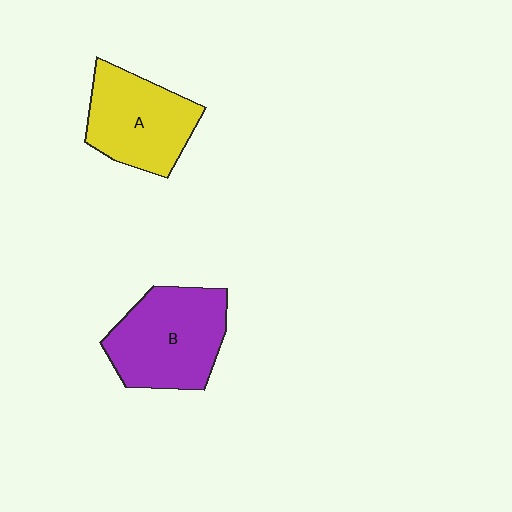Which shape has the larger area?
Shape B (purple).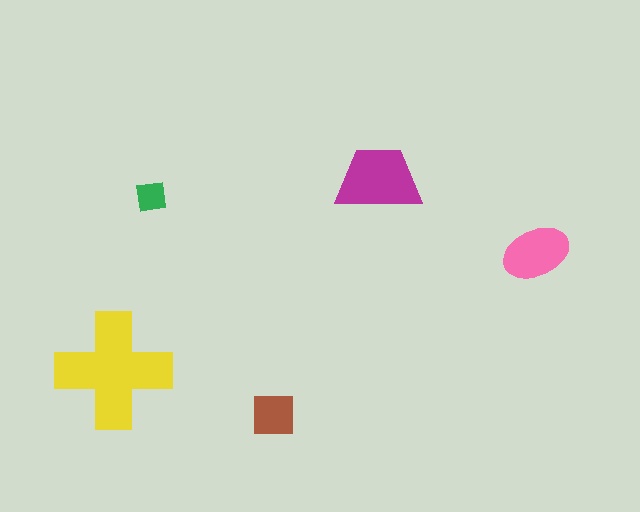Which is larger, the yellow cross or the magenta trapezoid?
The yellow cross.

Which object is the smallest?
The green square.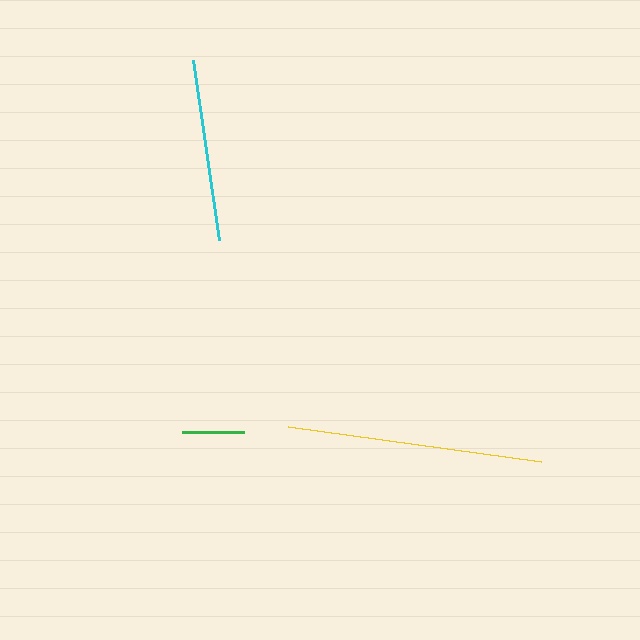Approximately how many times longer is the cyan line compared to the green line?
The cyan line is approximately 2.9 times the length of the green line.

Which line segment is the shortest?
The green line is the shortest at approximately 62 pixels.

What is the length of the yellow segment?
The yellow segment is approximately 256 pixels long.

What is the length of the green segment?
The green segment is approximately 62 pixels long.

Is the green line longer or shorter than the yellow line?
The yellow line is longer than the green line.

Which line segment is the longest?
The yellow line is the longest at approximately 256 pixels.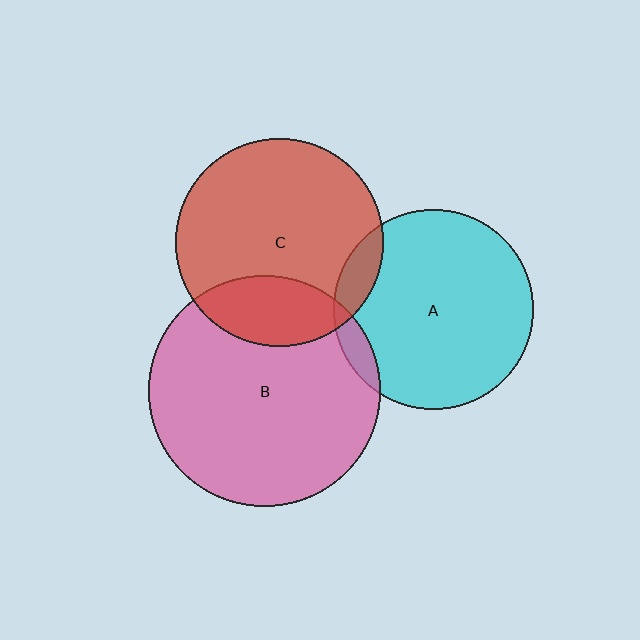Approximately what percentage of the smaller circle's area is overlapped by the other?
Approximately 10%.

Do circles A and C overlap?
Yes.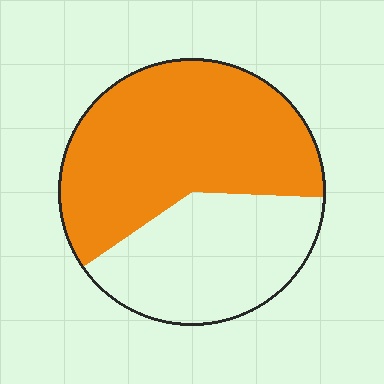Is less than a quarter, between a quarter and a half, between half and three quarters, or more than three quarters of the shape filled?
Between half and three quarters.